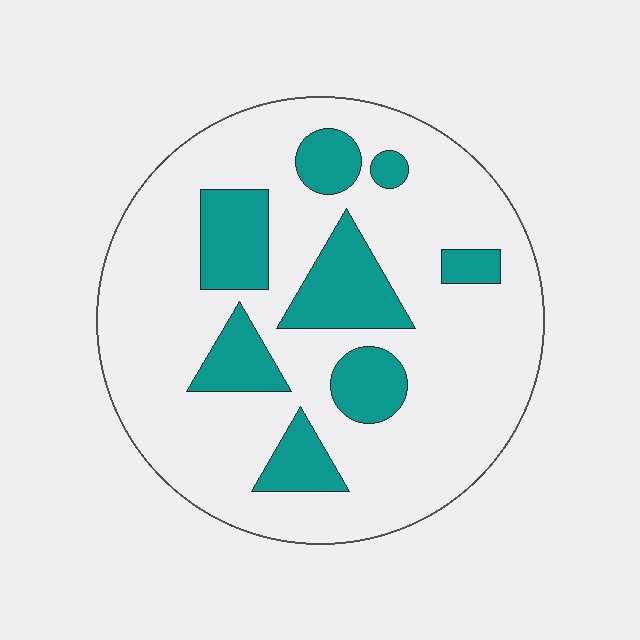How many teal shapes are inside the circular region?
8.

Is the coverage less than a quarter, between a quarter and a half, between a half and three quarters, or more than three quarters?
Less than a quarter.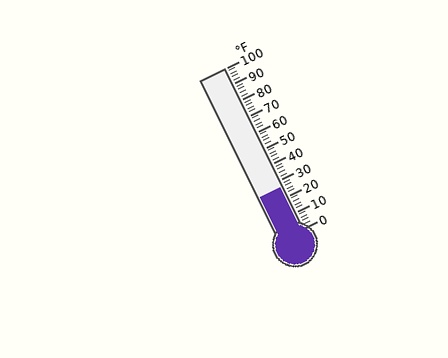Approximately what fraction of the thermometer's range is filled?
The thermometer is filled to approximately 25% of its range.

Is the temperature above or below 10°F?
The temperature is above 10°F.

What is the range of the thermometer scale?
The thermometer scale ranges from 0°F to 100°F.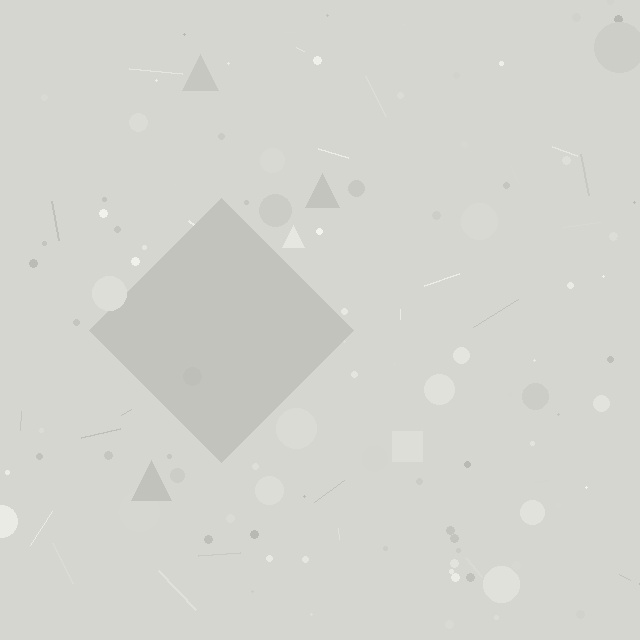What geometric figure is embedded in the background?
A diamond is embedded in the background.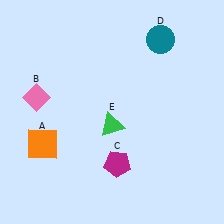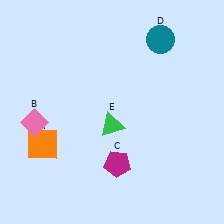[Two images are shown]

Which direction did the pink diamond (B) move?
The pink diamond (B) moved down.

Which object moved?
The pink diamond (B) moved down.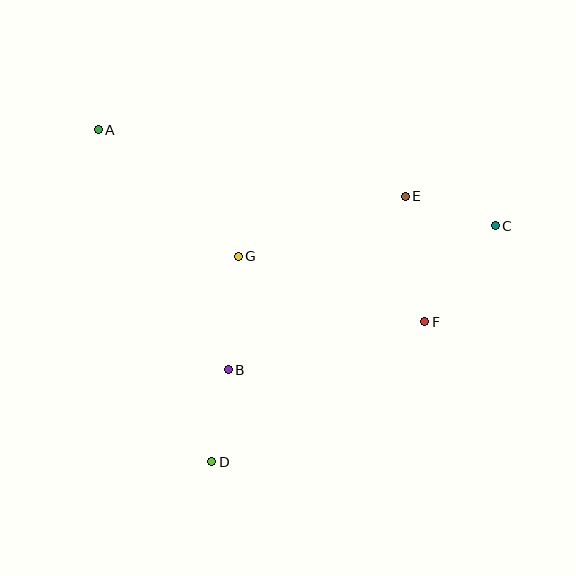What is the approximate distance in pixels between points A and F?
The distance between A and F is approximately 379 pixels.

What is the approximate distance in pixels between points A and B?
The distance between A and B is approximately 273 pixels.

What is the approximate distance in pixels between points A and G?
The distance between A and G is approximately 189 pixels.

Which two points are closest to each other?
Points B and D are closest to each other.